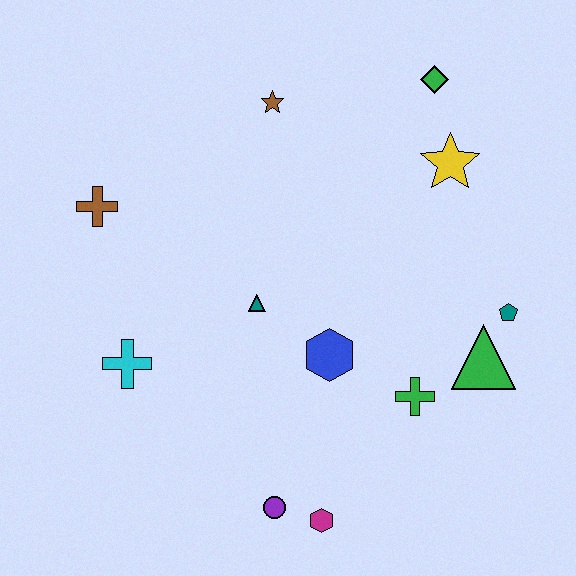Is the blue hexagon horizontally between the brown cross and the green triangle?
Yes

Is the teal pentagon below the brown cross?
Yes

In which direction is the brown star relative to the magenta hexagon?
The brown star is above the magenta hexagon.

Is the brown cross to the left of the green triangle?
Yes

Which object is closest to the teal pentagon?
The green triangle is closest to the teal pentagon.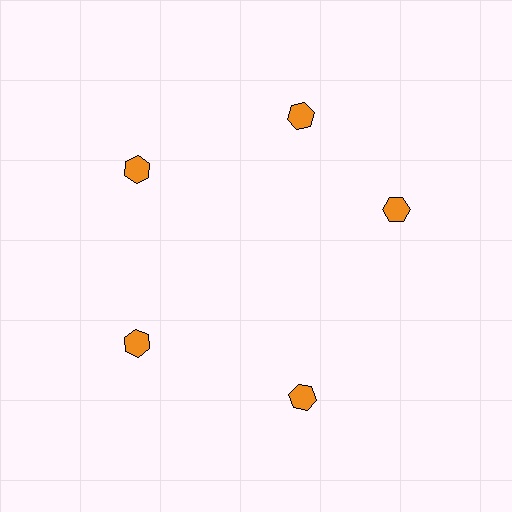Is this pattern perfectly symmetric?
No. The 5 orange hexagons are arranged in a ring, but one element near the 3 o'clock position is rotated out of alignment along the ring, breaking the 5-fold rotational symmetry.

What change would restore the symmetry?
The symmetry would be restored by rotating it back into even spacing with its neighbors so that all 5 hexagons sit at equal angles and equal distance from the center.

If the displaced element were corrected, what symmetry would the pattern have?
It would have 5-fold rotational symmetry — the pattern would map onto itself every 72 degrees.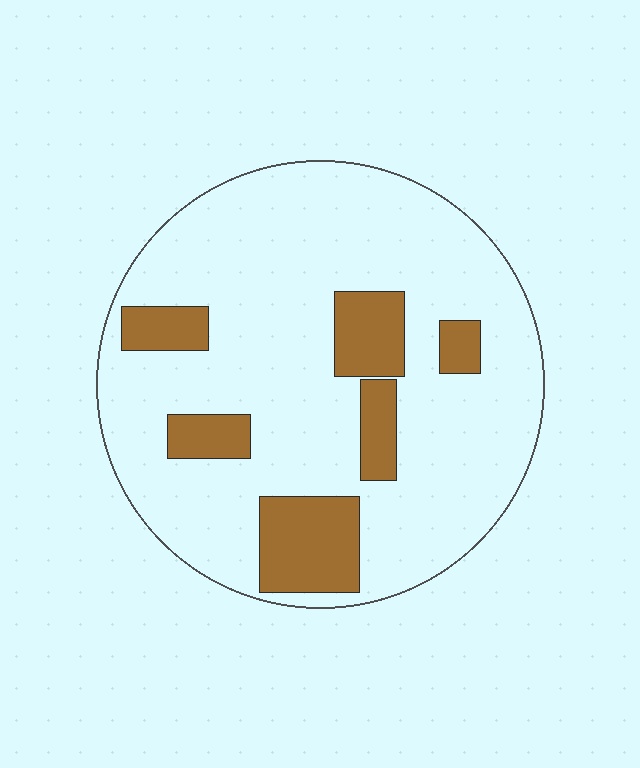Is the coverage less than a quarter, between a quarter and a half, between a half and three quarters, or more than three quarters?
Less than a quarter.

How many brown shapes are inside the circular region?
6.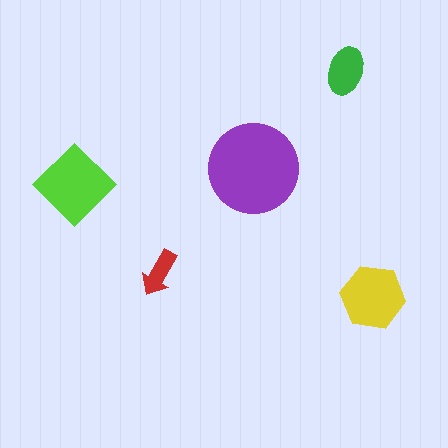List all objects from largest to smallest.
The purple circle, the lime diamond, the yellow hexagon, the green ellipse, the red arrow.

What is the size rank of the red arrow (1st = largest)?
5th.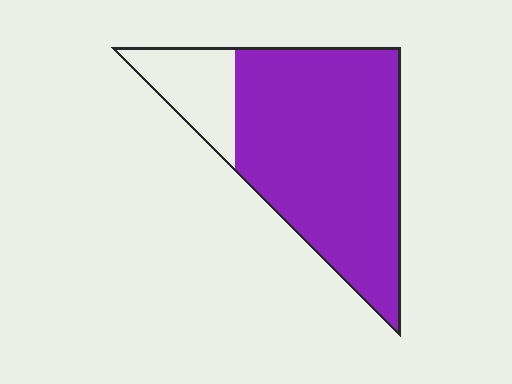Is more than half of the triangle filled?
Yes.